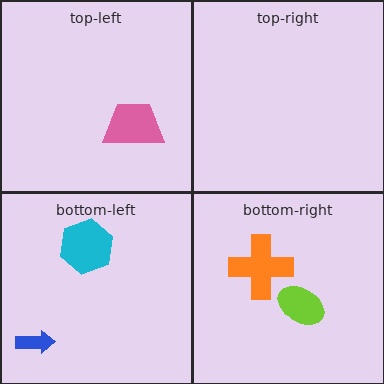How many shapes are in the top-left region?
1.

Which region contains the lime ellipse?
The bottom-right region.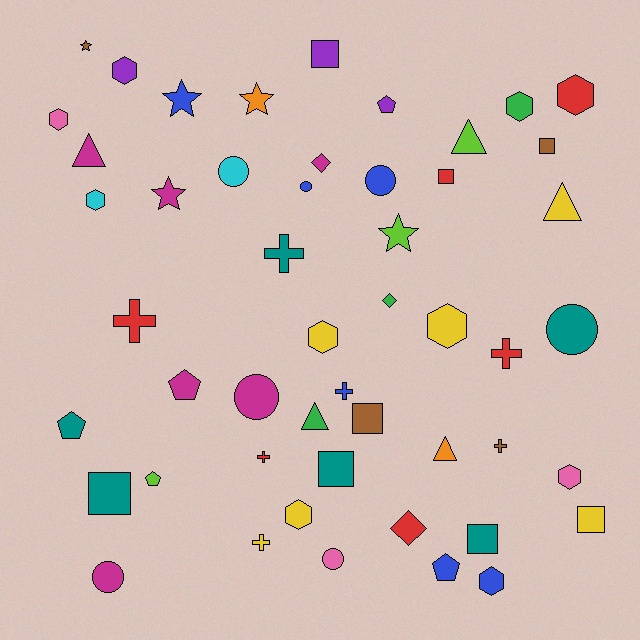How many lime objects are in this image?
There are 3 lime objects.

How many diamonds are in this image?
There are 3 diamonds.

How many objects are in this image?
There are 50 objects.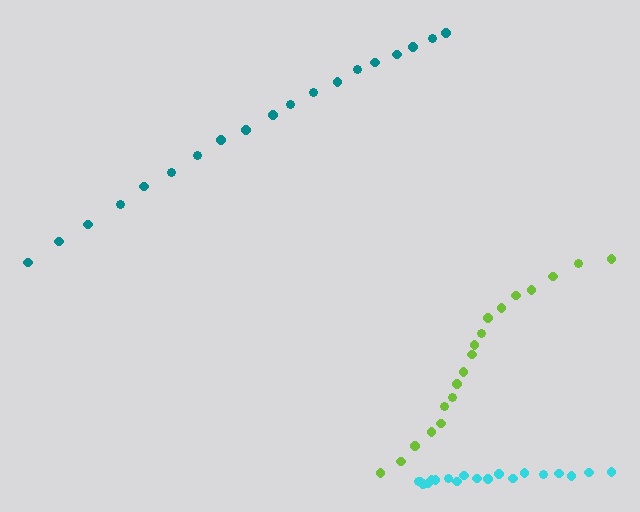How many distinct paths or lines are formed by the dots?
There are 3 distinct paths.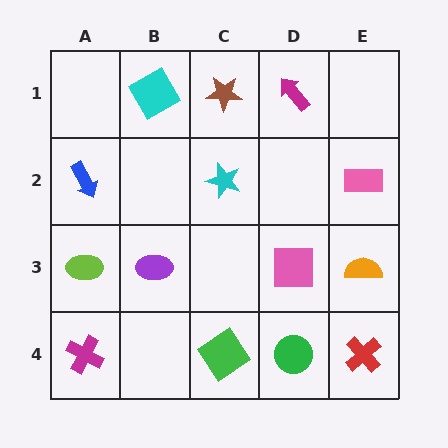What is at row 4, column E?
A red cross.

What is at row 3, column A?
A lime ellipse.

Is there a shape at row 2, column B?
No, that cell is empty.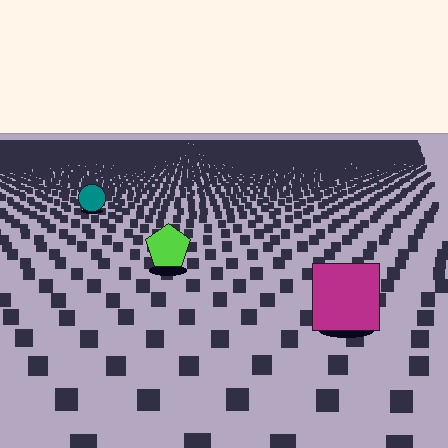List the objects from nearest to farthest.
From nearest to farthest: the magenta square, the lime pentagon, the teal circle.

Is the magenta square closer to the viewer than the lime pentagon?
Yes. The magenta square is closer — you can tell from the texture gradient: the ground texture is coarser near it.